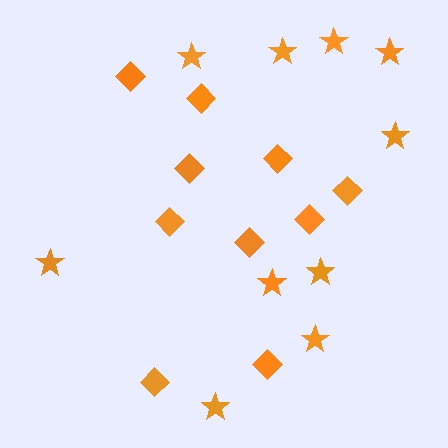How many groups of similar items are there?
There are 2 groups: one group of stars (10) and one group of diamonds (10).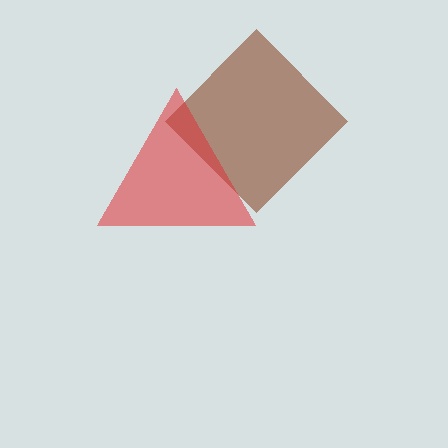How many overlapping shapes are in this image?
There are 2 overlapping shapes in the image.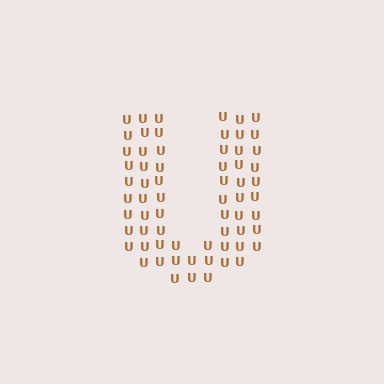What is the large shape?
The large shape is the letter U.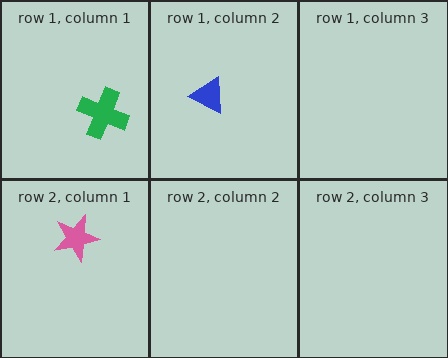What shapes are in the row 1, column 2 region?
The blue triangle.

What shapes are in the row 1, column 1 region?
The green cross.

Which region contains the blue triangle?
The row 1, column 2 region.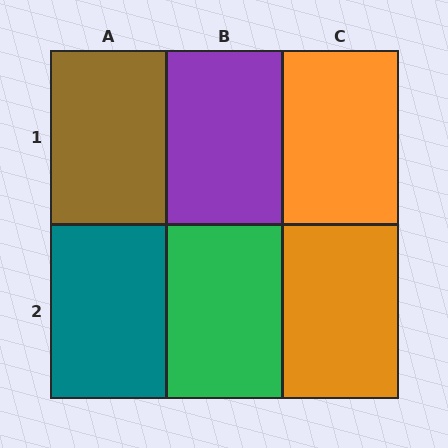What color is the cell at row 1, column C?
Orange.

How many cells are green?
1 cell is green.